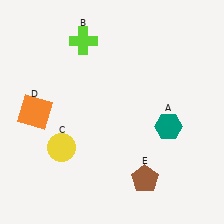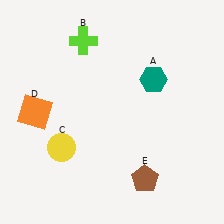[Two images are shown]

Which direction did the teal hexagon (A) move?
The teal hexagon (A) moved up.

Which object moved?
The teal hexagon (A) moved up.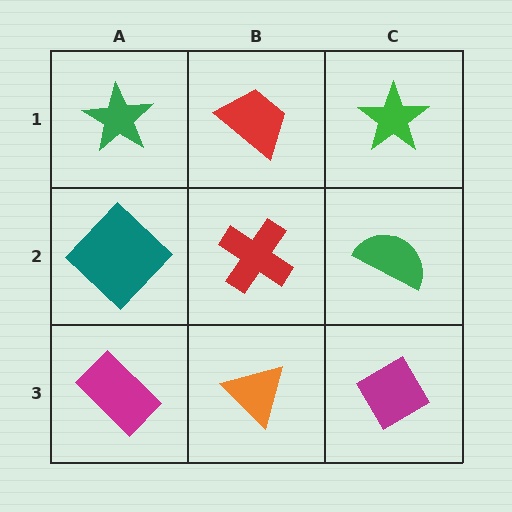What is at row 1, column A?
A green star.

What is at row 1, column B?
A red trapezoid.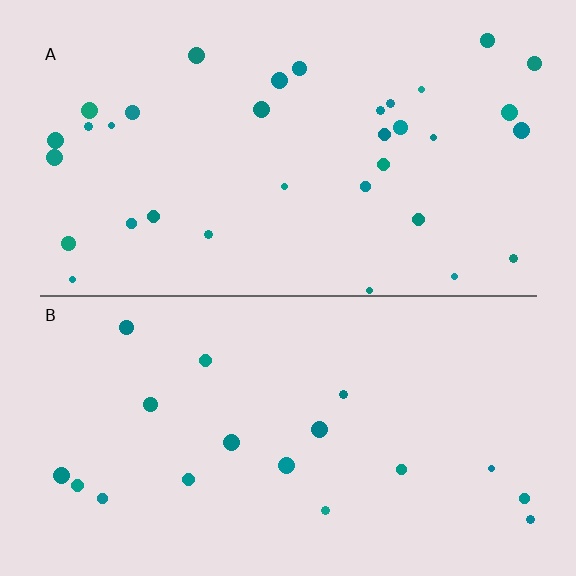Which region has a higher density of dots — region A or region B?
A (the top).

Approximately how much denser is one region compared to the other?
Approximately 1.9× — region A over region B.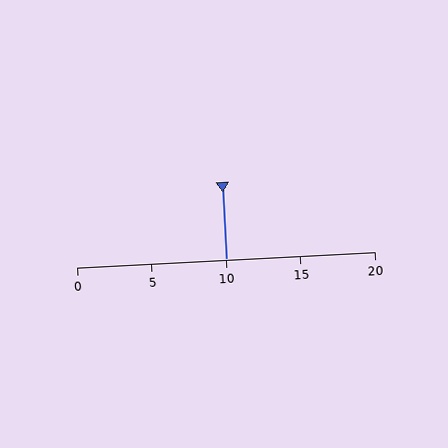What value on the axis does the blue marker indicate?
The marker indicates approximately 10.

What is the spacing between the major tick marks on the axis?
The major ticks are spaced 5 apart.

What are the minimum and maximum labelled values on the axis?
The axis runs from 0 to 20.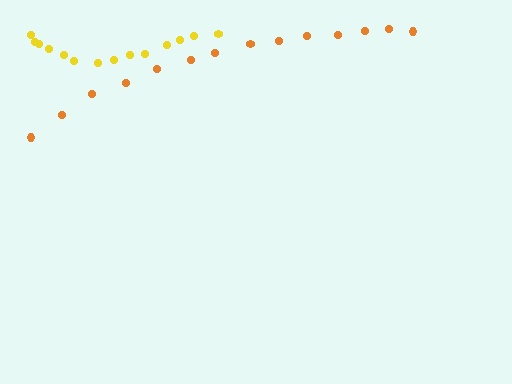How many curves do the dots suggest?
There are 2 distinct paths.